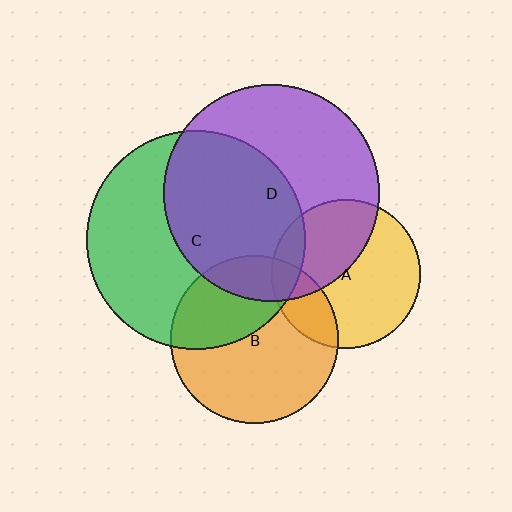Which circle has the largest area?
Circle C (green).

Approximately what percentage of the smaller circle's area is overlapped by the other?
Approximately 20%.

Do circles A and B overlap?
Yes.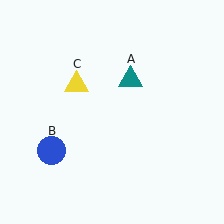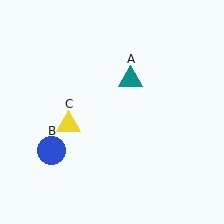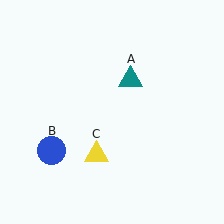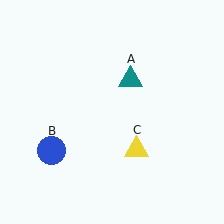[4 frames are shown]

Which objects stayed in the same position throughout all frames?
Teal triangle (object A) and blue circle (object B) remained stationary.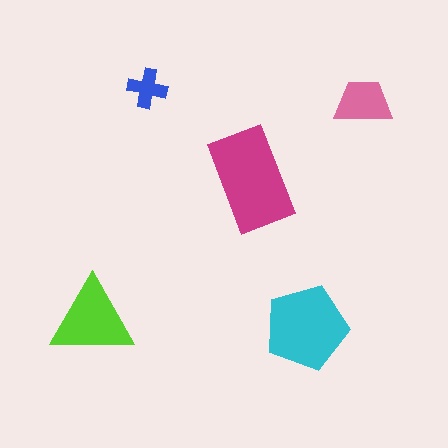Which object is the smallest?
The blue cross.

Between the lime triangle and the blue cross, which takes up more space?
The lime triangle.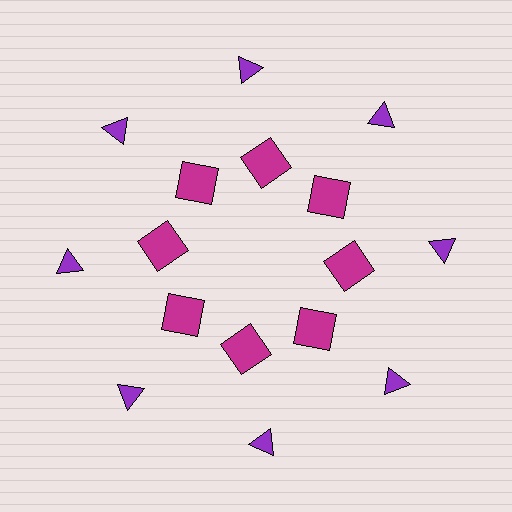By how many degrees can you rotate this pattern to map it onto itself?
The pattern maps onto itself every 45 degrees of rotation.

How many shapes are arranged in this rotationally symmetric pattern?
There are 16 shapes, arranged in 8 groups of 2.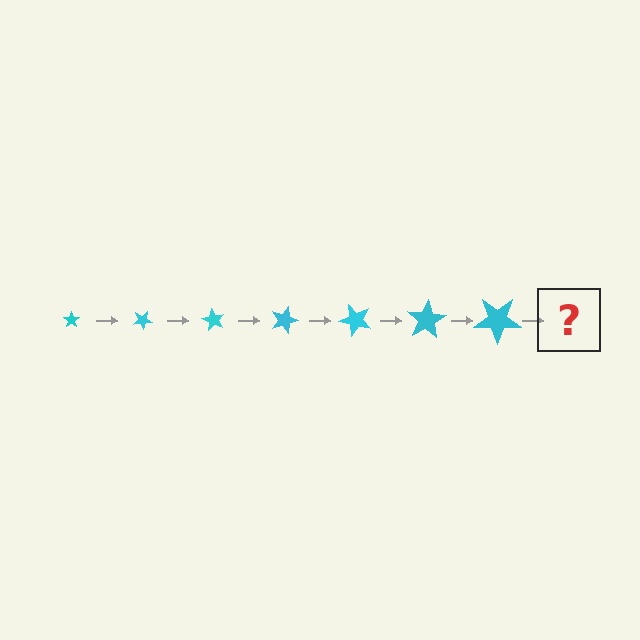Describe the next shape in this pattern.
It should be a star, larger than the previous one and rotated 210 degrees from the start.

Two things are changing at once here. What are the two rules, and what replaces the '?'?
The two rules are that the star grows larger each step and it rotates 30 degrees each step. The '?' should be a star, larger than the previous one and rotated 210 degrees from the start.